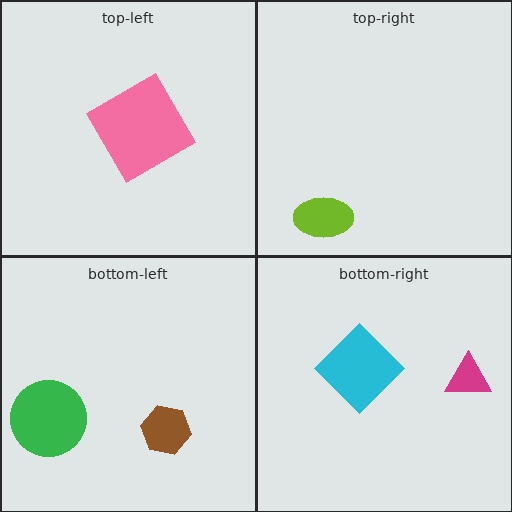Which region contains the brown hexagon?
The bottom-left region.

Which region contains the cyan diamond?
The bottom-right region.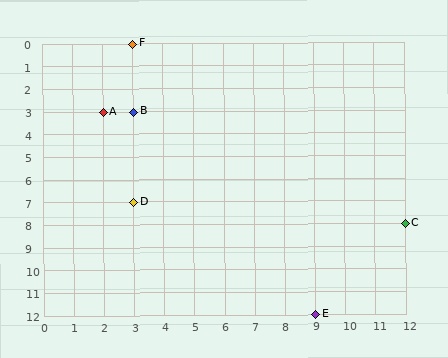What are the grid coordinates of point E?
Point E is at grid coordinates (9, 12).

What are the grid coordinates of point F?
Point F is at grid coordinates (3, 0).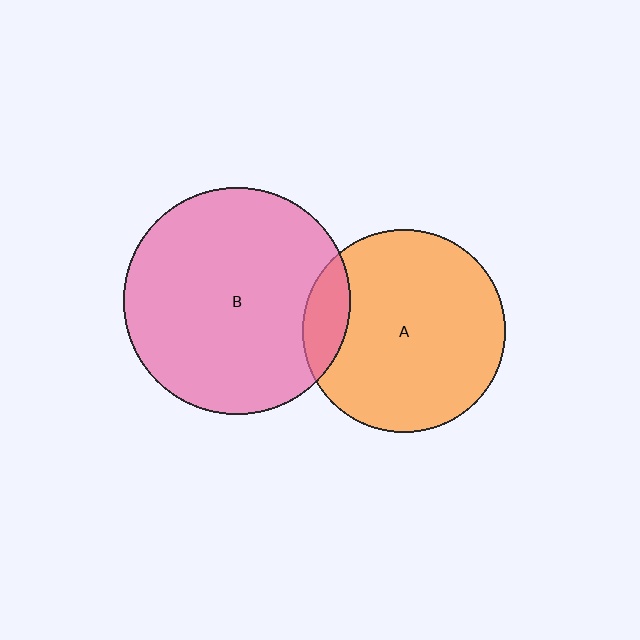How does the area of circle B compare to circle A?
Approximately 1.3 times.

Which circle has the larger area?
Circle B (pink).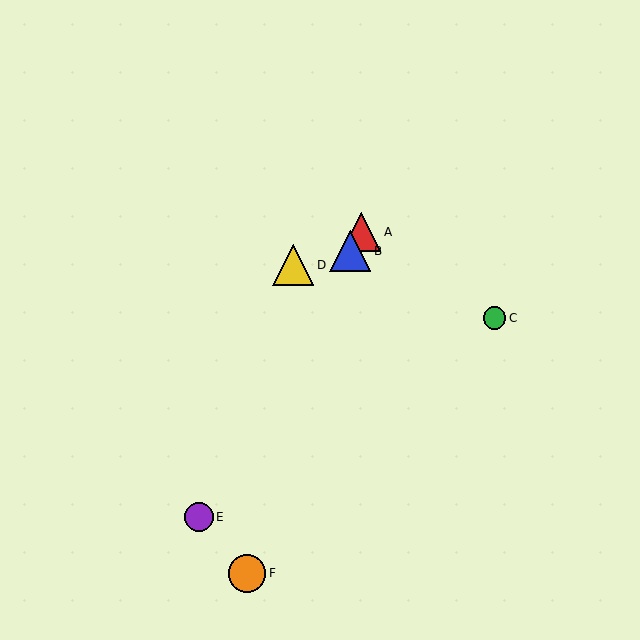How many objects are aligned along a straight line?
3 objects (A, B, E) are aligned along a straight line.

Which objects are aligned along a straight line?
Objects A, B, E are aligned along a straight line.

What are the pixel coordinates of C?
Object C is at (494, 318).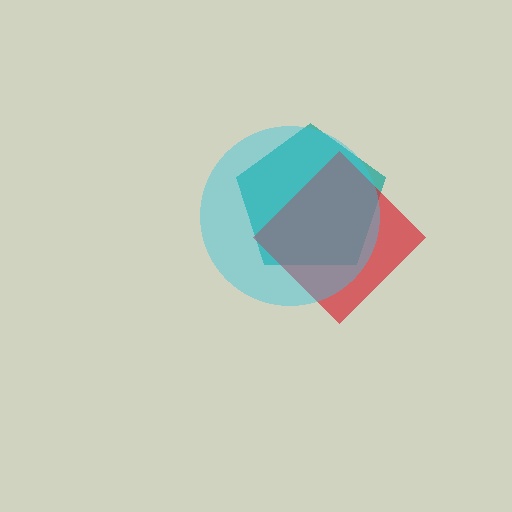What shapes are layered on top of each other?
The layered shapes are: a teal pentagon, a red diamond, a cyan circle.